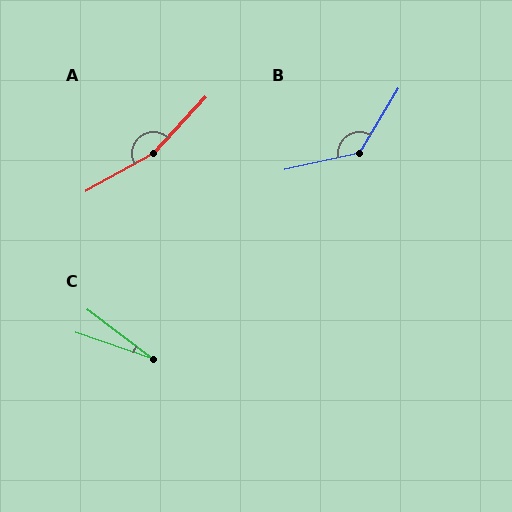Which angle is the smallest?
C, at approximately 18 degrees.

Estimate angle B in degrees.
Approximately 133 degrees.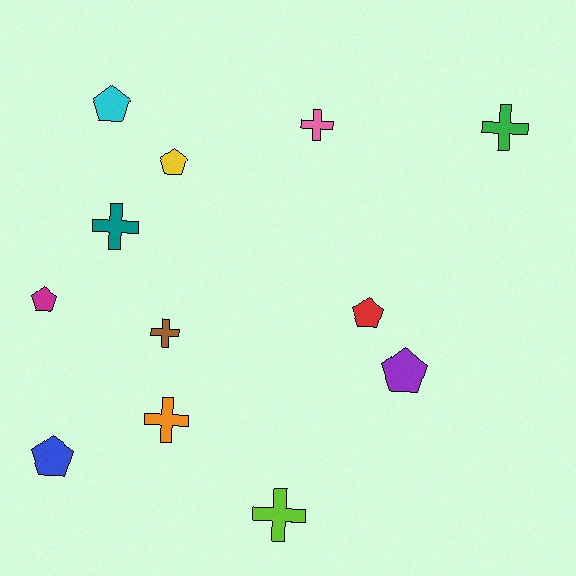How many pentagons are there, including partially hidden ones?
There are 6 pentagons.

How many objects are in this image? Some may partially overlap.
There are 12 objects.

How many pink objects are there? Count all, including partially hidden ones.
There is 1 pink object.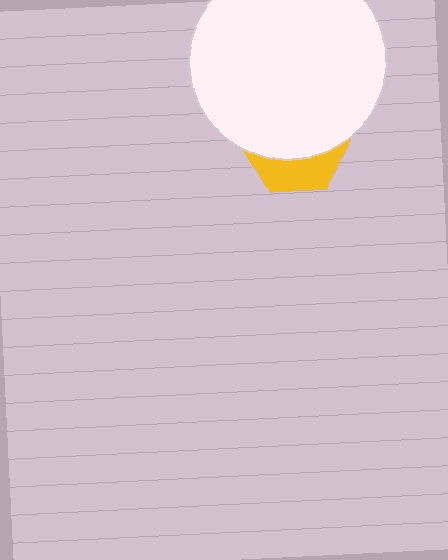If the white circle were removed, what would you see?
You would see the complete yellow hexagon.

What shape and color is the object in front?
The object in front is a white circle.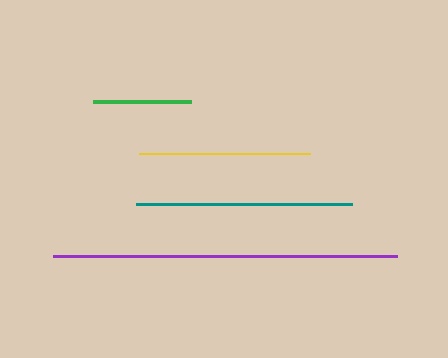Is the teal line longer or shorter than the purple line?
The purple line is longer than the teal line.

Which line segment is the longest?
The purple line is the longest at approximately 344 pixels.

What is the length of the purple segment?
The purple segment is approximately 344 pixels long.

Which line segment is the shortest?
The green line is the shortest at approximately 98 pixels.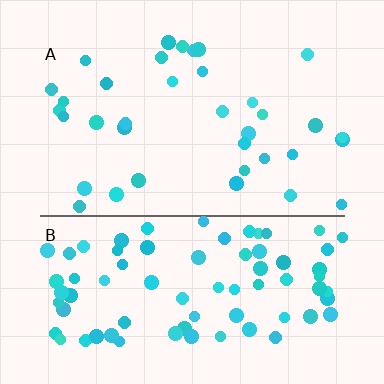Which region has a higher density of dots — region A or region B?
B (the bottom).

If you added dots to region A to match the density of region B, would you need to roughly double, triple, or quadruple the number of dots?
Approximately double.